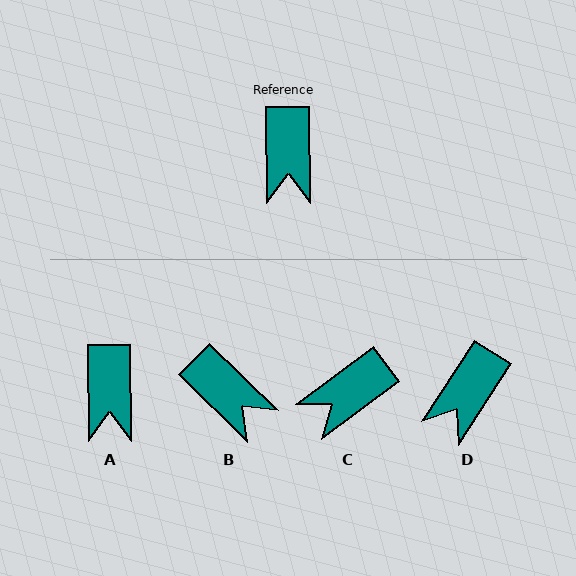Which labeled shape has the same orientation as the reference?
A.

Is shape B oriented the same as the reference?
No, it is off by about 45 degrees.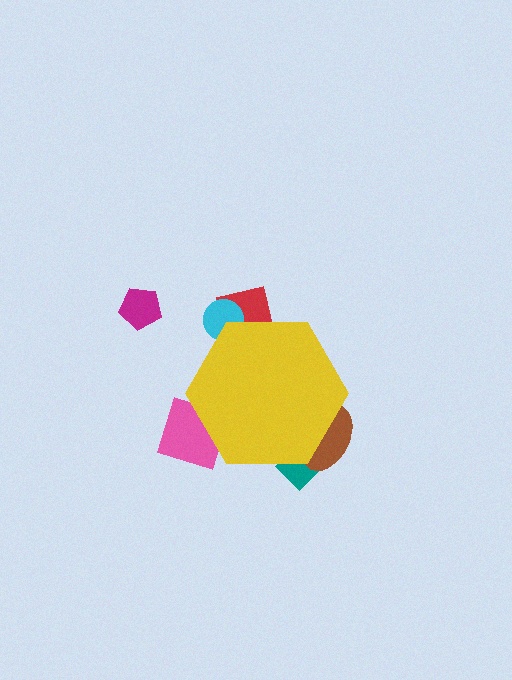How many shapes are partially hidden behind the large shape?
5 shapes are partially hidden.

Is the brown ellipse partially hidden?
Yes, the brown ellipse is partially hidden behind the yellow hexagon.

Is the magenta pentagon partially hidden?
No, the magenta pentagon is fully visible.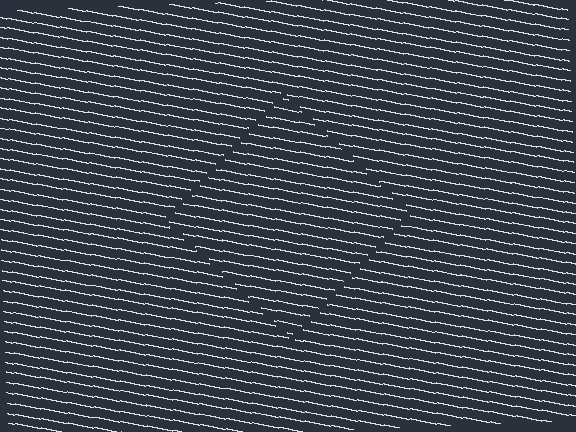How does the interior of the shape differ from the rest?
The interior of the shape contains the same grating, shifted by half a period — the contour is defined by the phase discontinuity where line-ends from the inner and outer gratings abut.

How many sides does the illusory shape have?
4 sides — the line-ends trace a square.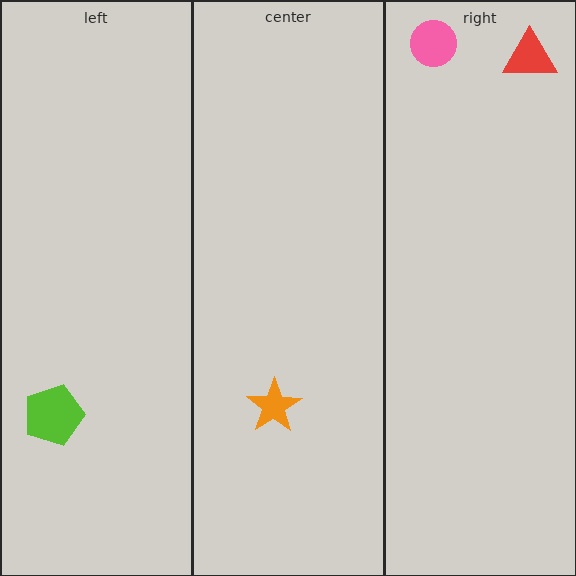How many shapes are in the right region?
2.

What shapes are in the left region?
The lime pentagon.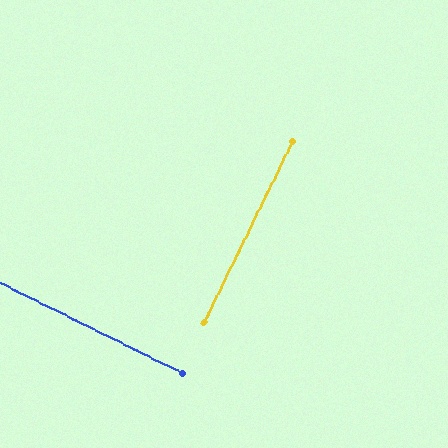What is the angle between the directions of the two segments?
Approximately 90 degrees.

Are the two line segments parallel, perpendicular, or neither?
Perpendicular — they meet at approximately 90°.